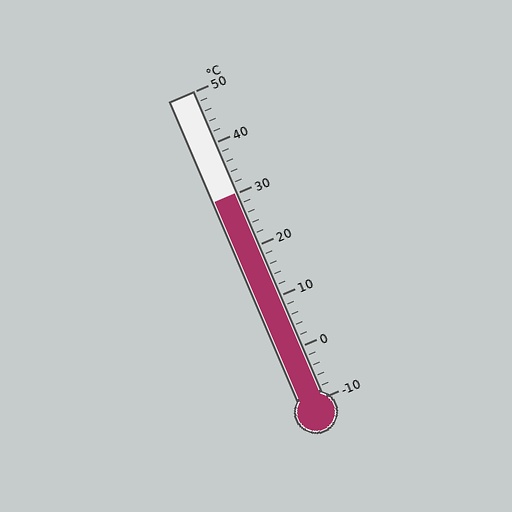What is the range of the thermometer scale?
The thermometer scale ranges from -10°C to 50°C.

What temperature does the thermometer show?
The thermometer shows approximately 30°C.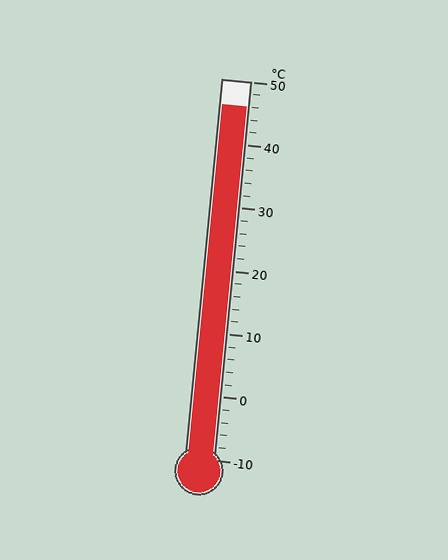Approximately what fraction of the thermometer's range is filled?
The thermometer is filled to approximately 95% of its range.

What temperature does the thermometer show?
The thermometer shows approximately 46°C.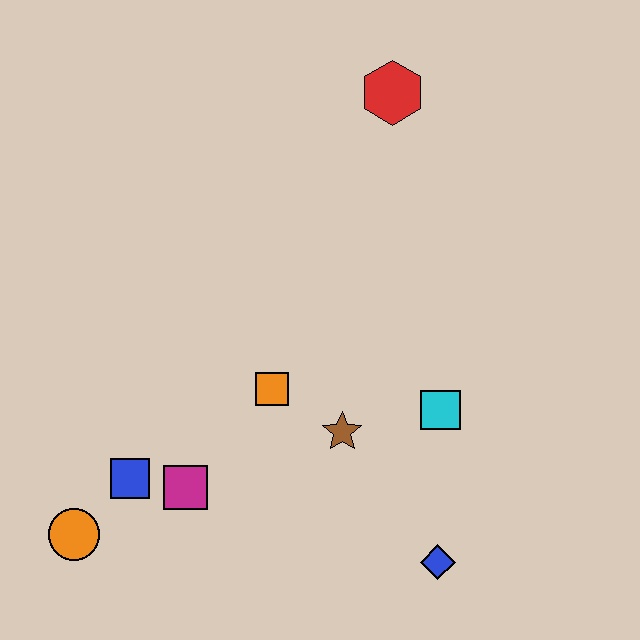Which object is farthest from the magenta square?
The red hexagon is farthest from the magenta square.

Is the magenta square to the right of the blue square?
Yes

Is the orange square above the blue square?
Yes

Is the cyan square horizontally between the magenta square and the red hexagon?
No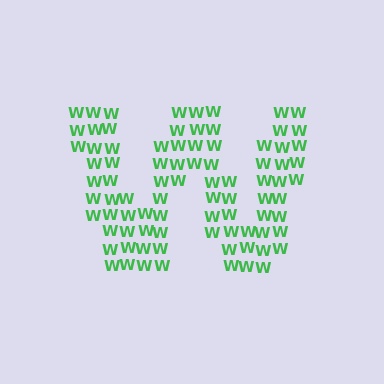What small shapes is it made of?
It is made of small letter W's.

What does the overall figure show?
The overall figure shows the letter W.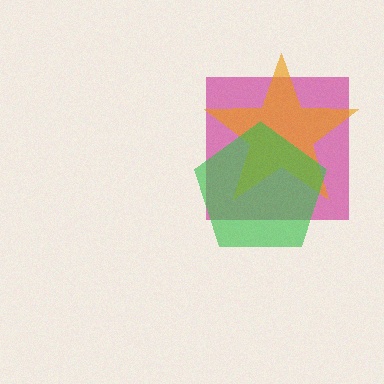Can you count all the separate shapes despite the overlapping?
Yes, there are 3 separate shapes.